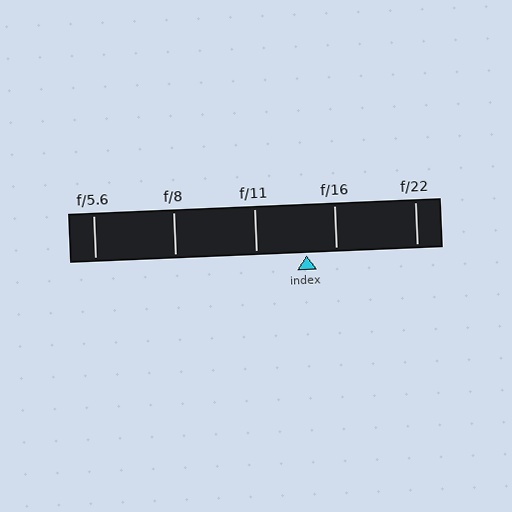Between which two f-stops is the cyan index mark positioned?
The index mark is between f/11 and f/16.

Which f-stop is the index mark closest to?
The index mark is closest to f/16.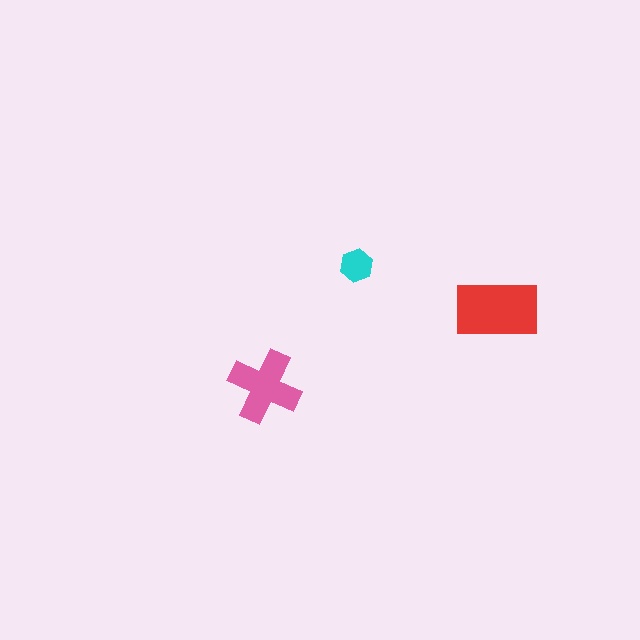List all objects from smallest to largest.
The cyan hexagon, the pink cross, the red rectangle.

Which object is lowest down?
The pink cross is bottommost.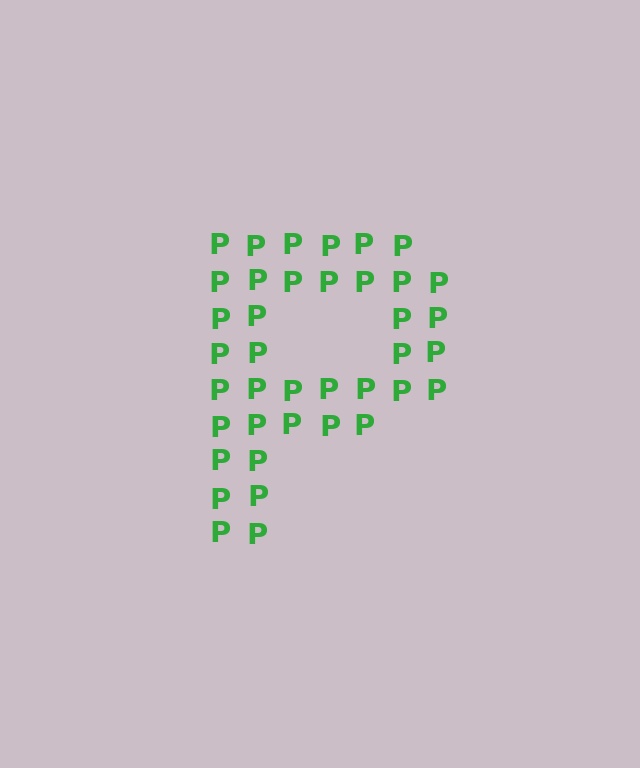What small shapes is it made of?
It is made of small letter P's.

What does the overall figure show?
The overall figure shows the letter P.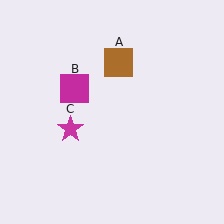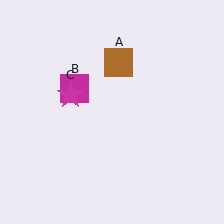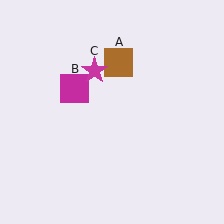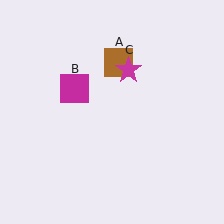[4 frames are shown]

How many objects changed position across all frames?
1 object changed position: magenta star (object C).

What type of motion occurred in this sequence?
The magenta star (object C) rotated clockwise around the center of the scene.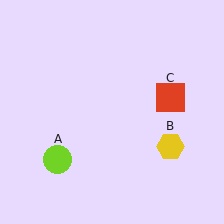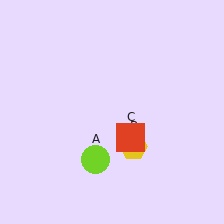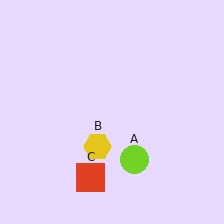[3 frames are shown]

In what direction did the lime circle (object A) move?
The lime circle (object A) moved right.